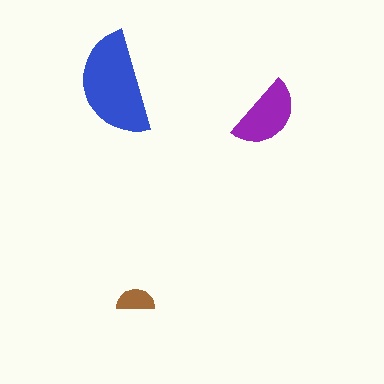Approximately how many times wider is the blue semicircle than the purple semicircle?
About 1.5 times wider.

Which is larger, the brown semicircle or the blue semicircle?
The blue one.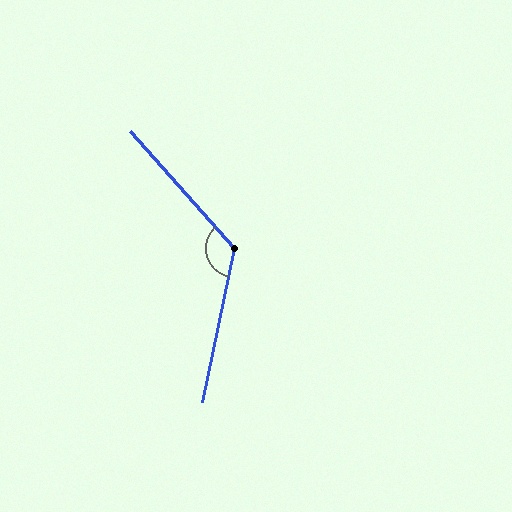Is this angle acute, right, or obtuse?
It is obtuse.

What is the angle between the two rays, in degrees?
Approximately 127 degrees.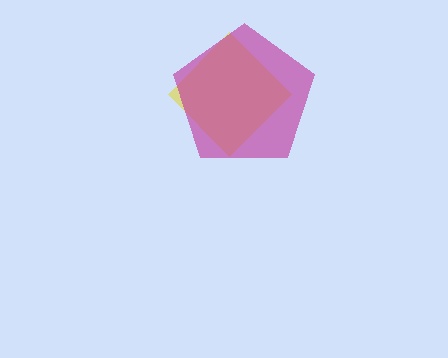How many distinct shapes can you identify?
There are 2 distinct shapes: a yellow diamond, a magenta pentagon.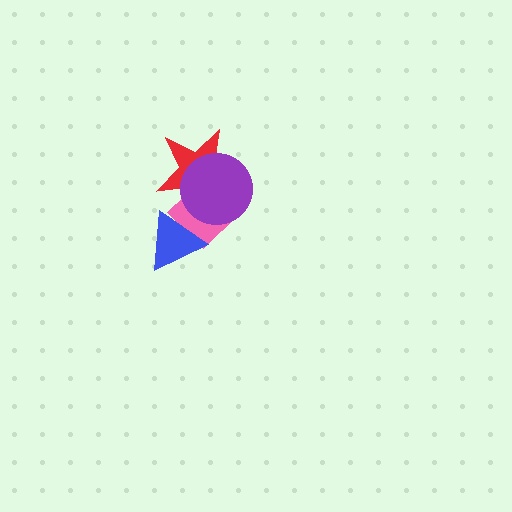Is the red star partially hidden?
Yes, it is partially covered by another shape.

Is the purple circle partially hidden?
No, no other shape covers it.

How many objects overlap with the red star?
2 objects overlap with the red star.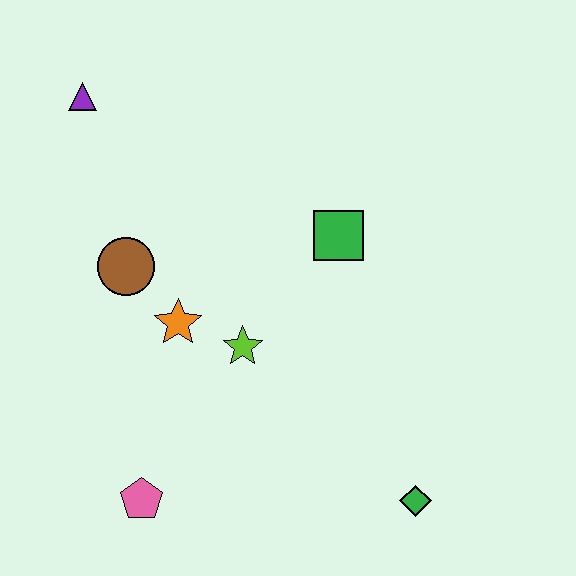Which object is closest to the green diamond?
The lime star is closest to the green diamond.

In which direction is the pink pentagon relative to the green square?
The pink pentagon is below the green square.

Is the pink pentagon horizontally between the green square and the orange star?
No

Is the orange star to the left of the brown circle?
No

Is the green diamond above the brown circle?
No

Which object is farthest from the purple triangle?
The green diamond is farthest from the purple triangle.